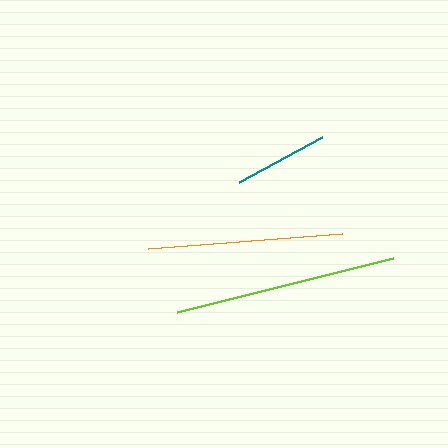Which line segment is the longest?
The lime line is the longest at approximately 222 pixels.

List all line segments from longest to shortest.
From longest to shortest: lime, orange, teal.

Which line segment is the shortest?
The teal line is the shortest at approximately 94 pixels.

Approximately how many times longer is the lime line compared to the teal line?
The lime line is approximately 2.4 times the length of the teal line.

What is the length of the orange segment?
The orange segment is approximately 194 pixels long.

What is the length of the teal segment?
The teal segment is approximately 94 pixels long.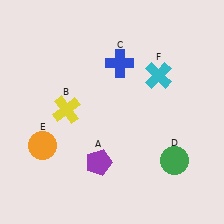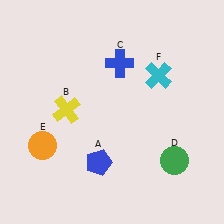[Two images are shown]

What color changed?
The pentagon (A) changed from purple in Image 1 to blue in Image 2.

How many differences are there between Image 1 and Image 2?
There is 1 difference between the two images.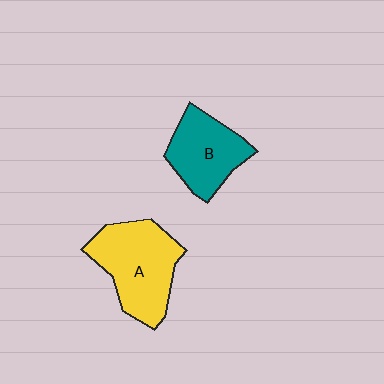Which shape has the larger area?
Shape A (yellow).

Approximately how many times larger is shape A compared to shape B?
Approximately 1.3 times.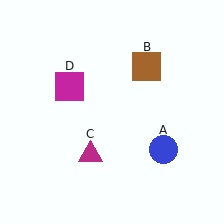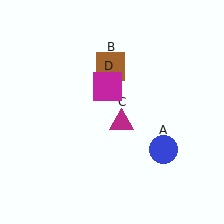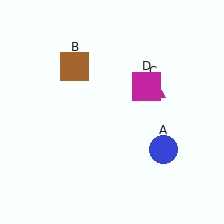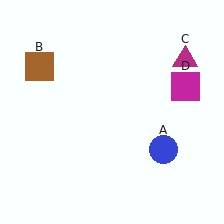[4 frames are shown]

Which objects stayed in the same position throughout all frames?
Blue circle (object A) remained stationary.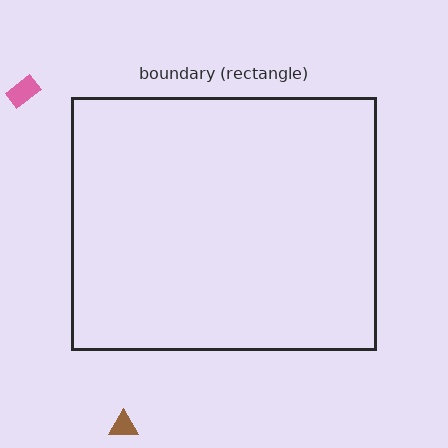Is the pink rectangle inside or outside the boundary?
Outside.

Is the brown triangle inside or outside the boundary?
Outside.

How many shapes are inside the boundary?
0 inside, 2 outside.